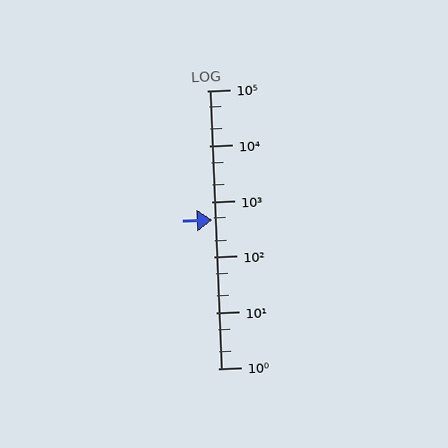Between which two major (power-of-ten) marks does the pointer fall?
The pointer is between 100 and 1000.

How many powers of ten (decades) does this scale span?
The scale spans 5 decades, from 1 to 100000.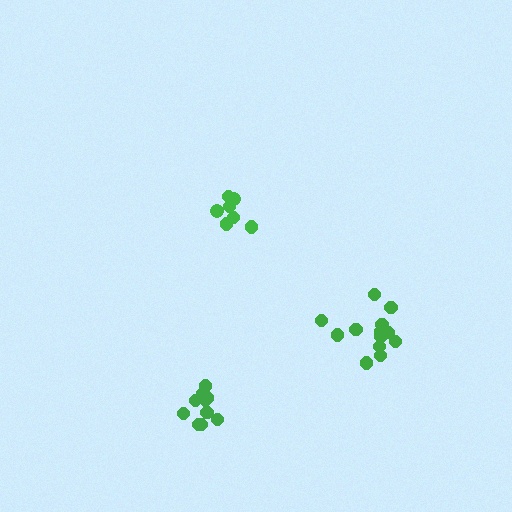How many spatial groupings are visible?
There are 3 spatial groupings.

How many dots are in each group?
Group 1: 7 dots, Group 2: 10 dots, Group 3: 13 dots (30 total).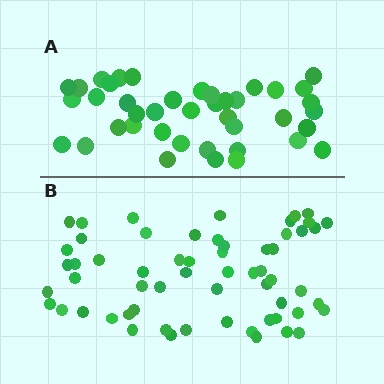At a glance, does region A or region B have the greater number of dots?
Region B (the bottom region) has more dots.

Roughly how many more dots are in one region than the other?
Region B has approximately 20 more dots than region A.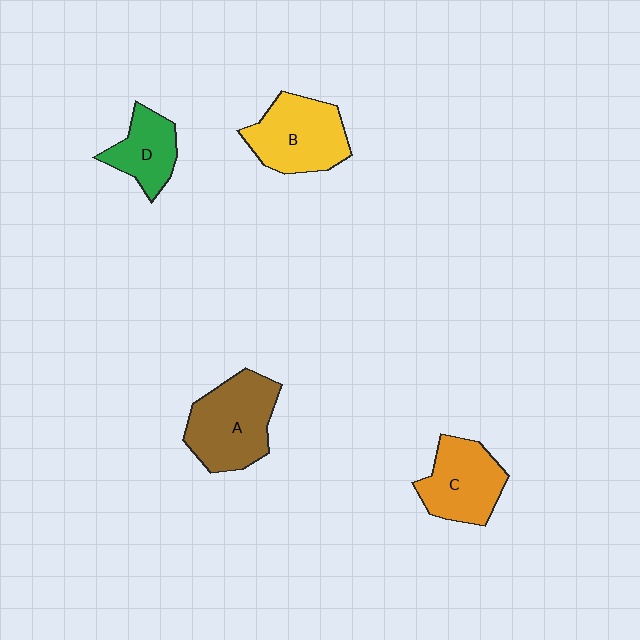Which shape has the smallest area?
Shape D (green).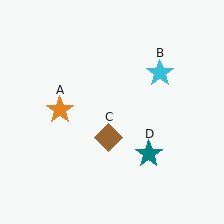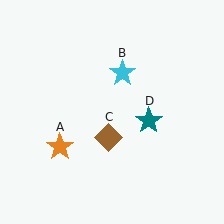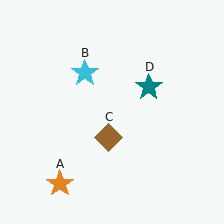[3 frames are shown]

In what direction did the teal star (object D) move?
The teal star (object D) moved up.